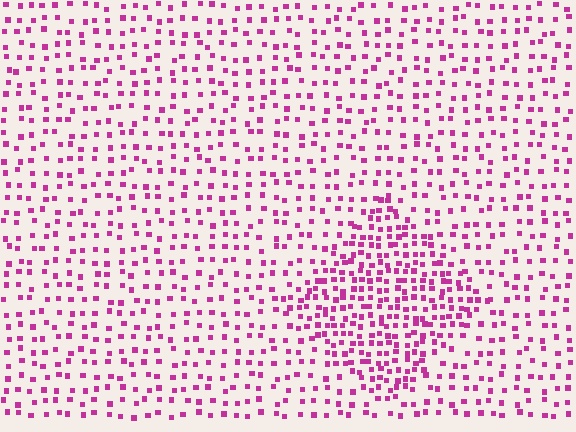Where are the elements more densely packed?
The elements are more densely packed inside the diamond boundary.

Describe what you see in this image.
The image contains small magenta elements arranged at two different densities. A diamond-shaped region is visible where the elements are more densely packed than the surrounding area.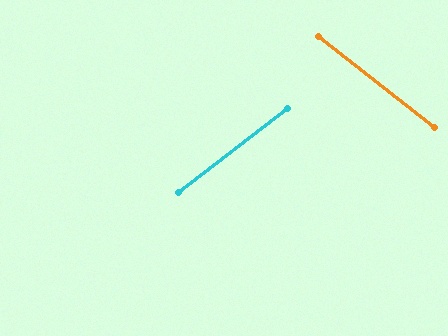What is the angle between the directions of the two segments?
Approximately 76 degrees.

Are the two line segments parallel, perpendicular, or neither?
Neither parallel nor perpendicular — they differ by about 76°.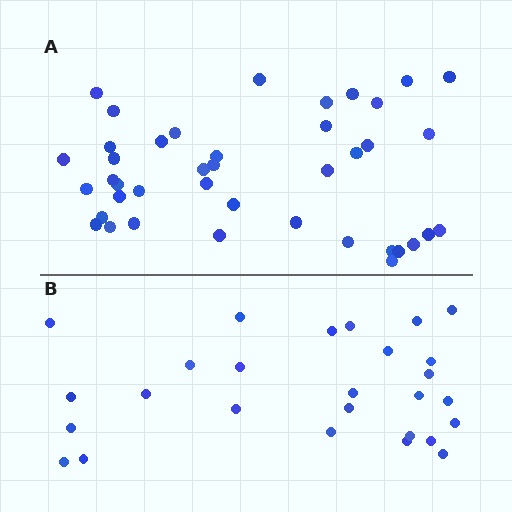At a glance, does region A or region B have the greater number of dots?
Region A (the top region) has more dots.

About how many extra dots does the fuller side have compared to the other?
Region A has approximately 15 more dots than region B.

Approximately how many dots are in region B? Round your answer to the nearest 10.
About 30 dots. (The exact count is 27, which rounds to 30.)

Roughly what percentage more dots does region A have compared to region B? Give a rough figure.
About 50% more.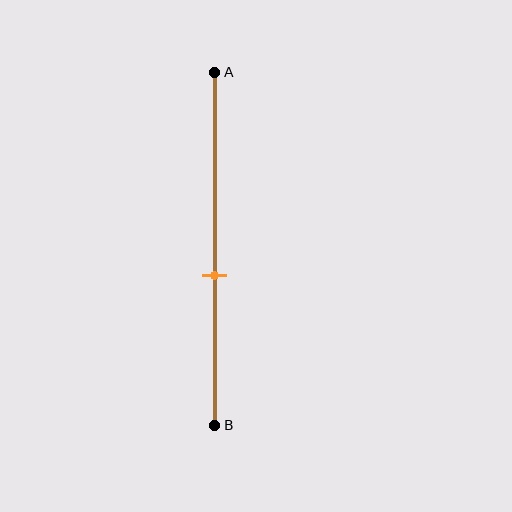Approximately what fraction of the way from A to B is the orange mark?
The orange mark is approximately 60% of the way from A to B.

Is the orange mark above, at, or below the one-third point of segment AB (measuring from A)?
The orange mark is below the one-third point of segment AB.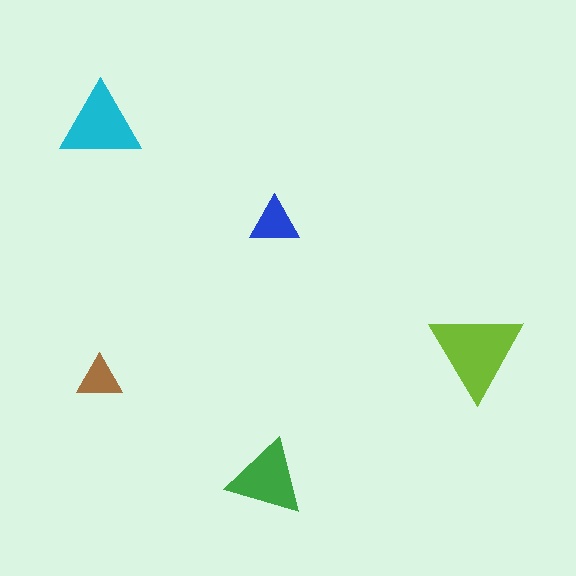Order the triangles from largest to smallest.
the lime one, the cyan one, the green one, the blue one, the brown one.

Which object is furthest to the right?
The lime triangle is rightmost.